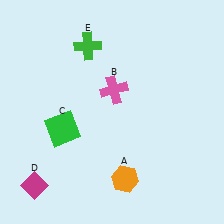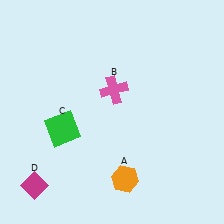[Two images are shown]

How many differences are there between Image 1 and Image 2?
There is 1 difference between the two images.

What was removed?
The green cross (E) was removed in Image 2.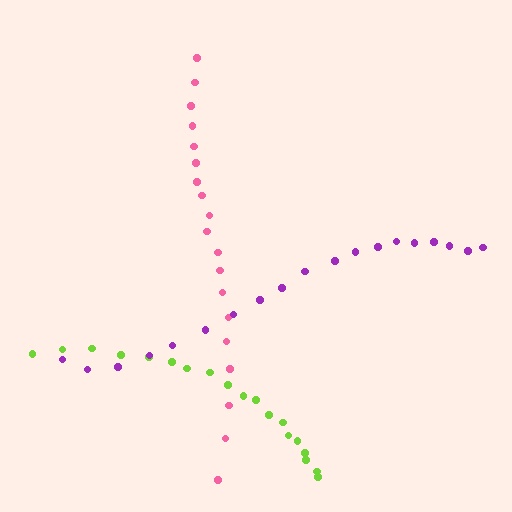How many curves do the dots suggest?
There are 3 distinct paths.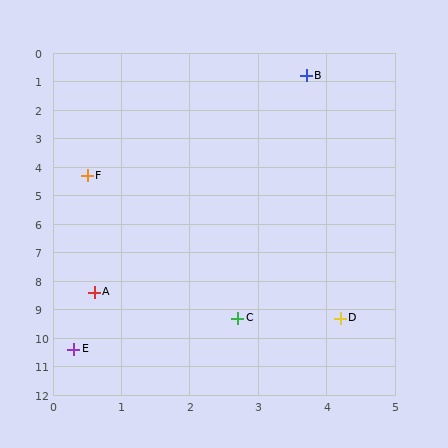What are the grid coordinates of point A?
Point A is at approximately (0.6, 8.4).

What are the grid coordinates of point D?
Point D is at approximately (4.2, 9.3).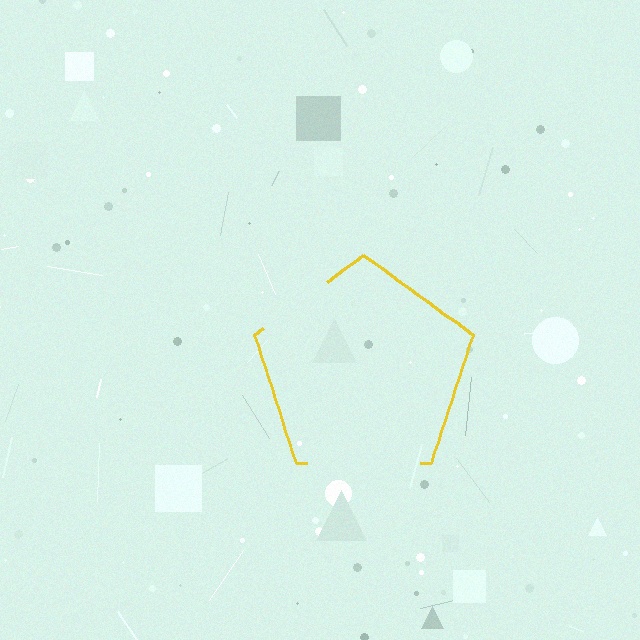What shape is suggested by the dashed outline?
The dashed outline suggests a pentagon.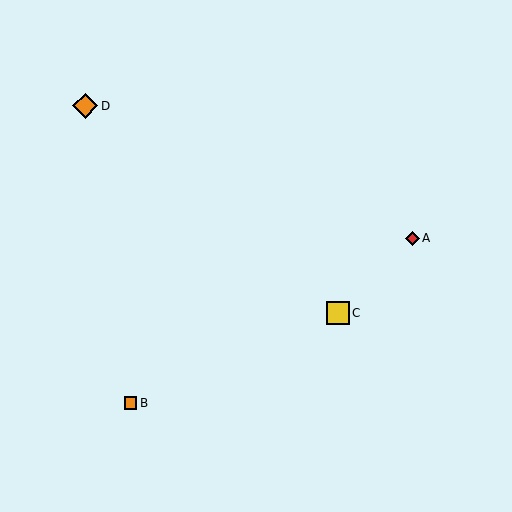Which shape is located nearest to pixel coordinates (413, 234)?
The red diamond (labeled A) at (412, 238) is nearest to that location.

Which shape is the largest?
The orange diamond (labeled D) is the largest.